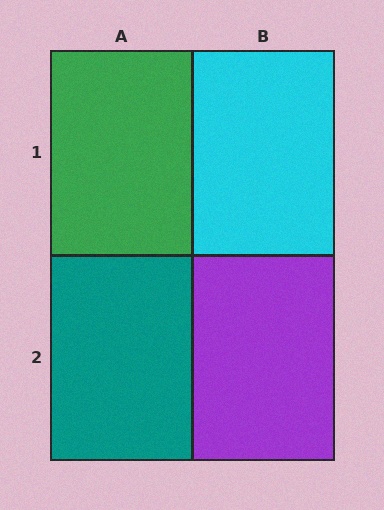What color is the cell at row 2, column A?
Teal.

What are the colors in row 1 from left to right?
Green, cyan.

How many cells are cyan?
1 cell is cyan.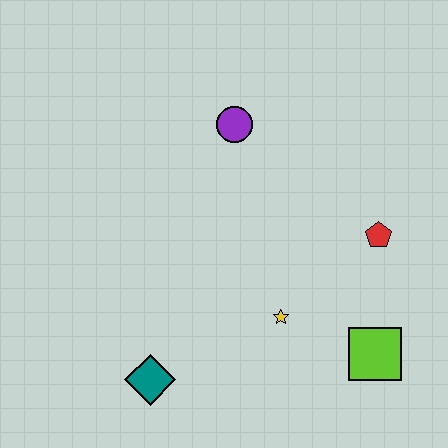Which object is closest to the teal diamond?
The yellow star is closest to the teal diamond.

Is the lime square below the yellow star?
Yes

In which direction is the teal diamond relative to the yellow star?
The teal diamond is to the left of the yellow star.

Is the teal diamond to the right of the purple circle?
No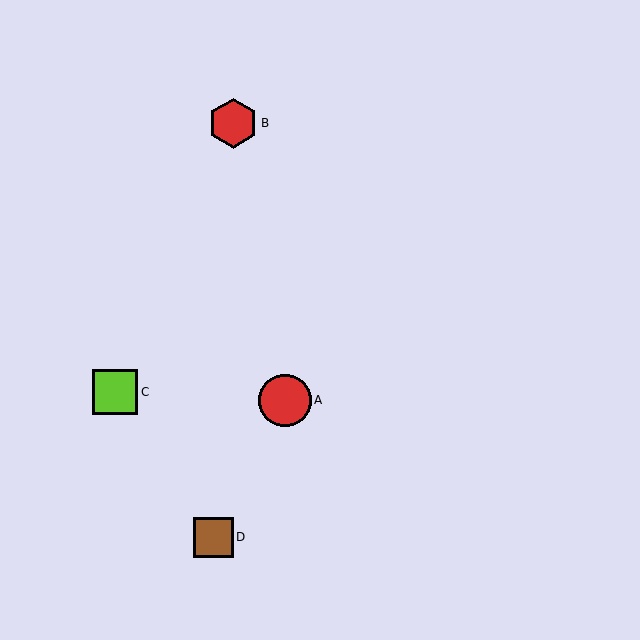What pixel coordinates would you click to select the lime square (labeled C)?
Click at (115, 392) to select the lime square C.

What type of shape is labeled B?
Shape B is a red hexagon.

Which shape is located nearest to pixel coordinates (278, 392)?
The red circle (labeled A) at (285, 401) is nearest to that location.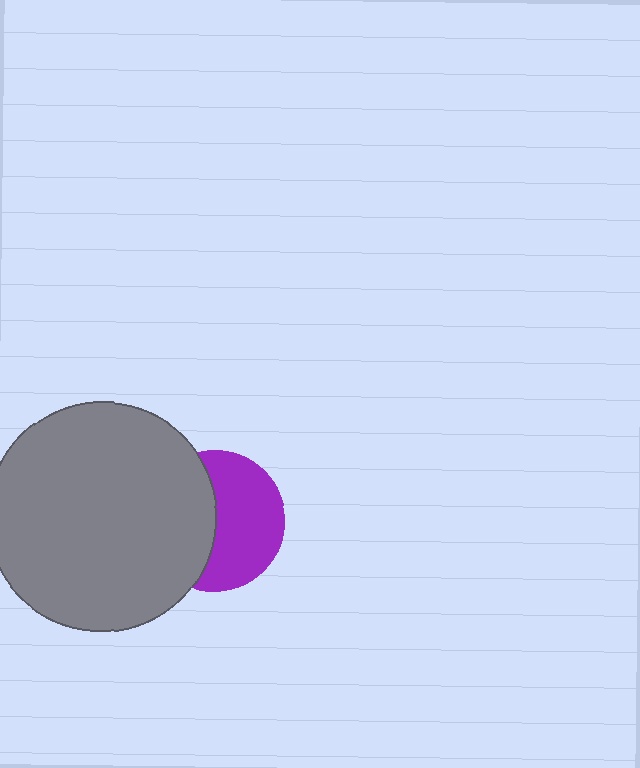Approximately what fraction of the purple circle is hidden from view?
Roughly 46% of the purple circle is hidden behind the gray circle.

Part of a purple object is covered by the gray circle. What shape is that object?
It is a circle.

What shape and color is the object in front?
The object in front is a gray circle.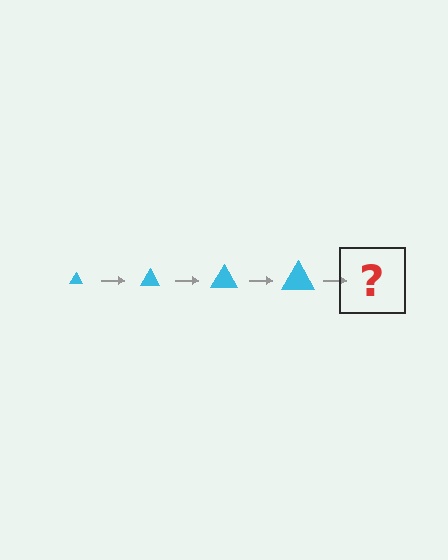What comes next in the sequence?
The next element should be a cyan triangle, larger than the previous one.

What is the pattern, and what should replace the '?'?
The pattern is that the triangle gets progressively larger each step. The '?' should be a cyan triangle, larger than the previous one.